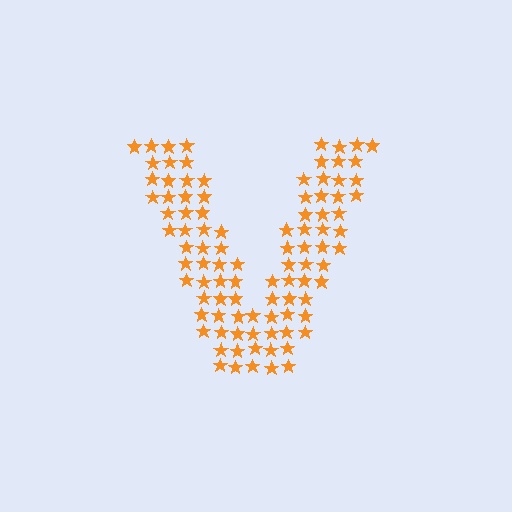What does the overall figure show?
The overall figure shows the letter V.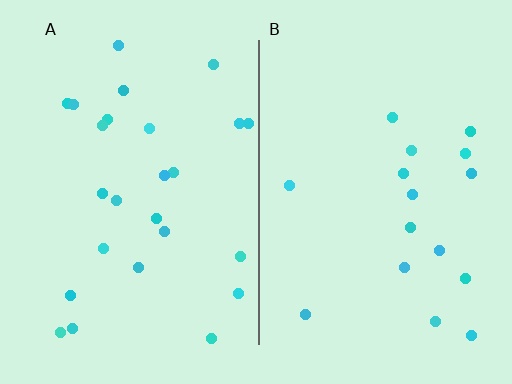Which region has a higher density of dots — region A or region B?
A (the left).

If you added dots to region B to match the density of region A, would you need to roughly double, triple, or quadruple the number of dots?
Approximately double.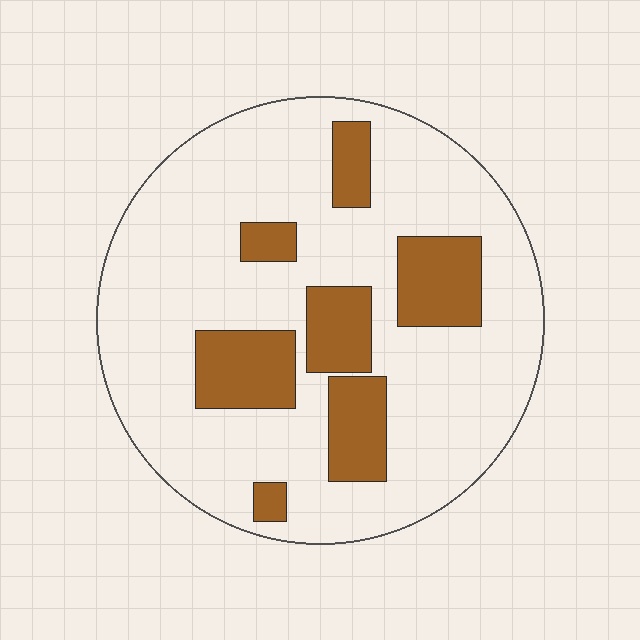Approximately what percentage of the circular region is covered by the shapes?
Approximately 20%.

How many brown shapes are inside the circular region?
7.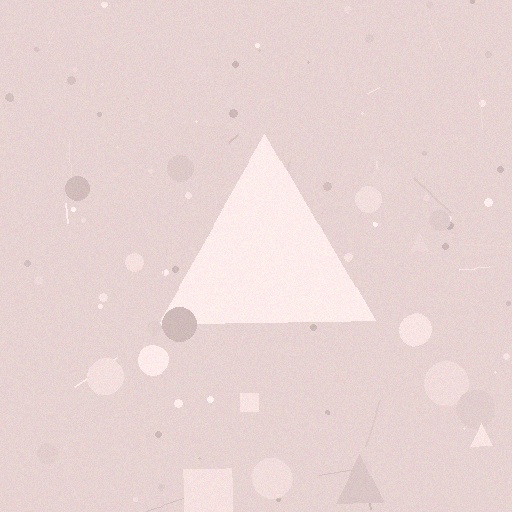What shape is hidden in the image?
A triangle is hidden in the image.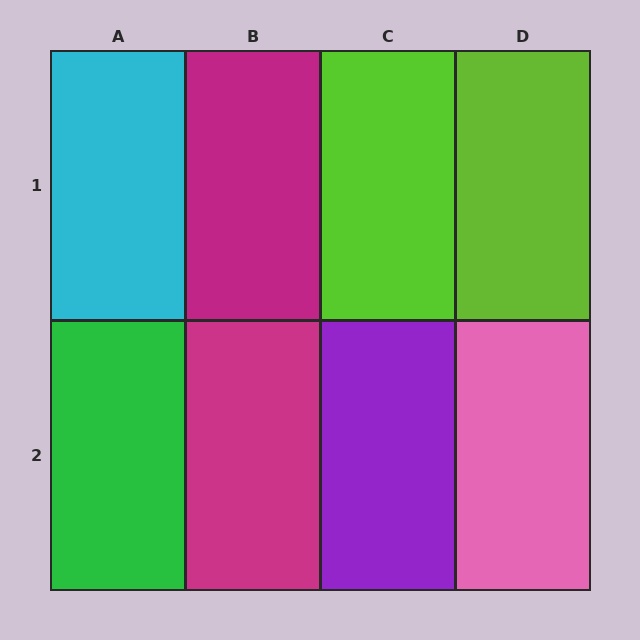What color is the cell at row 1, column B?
Magenta.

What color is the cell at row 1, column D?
Lime.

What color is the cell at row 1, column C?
Lime.